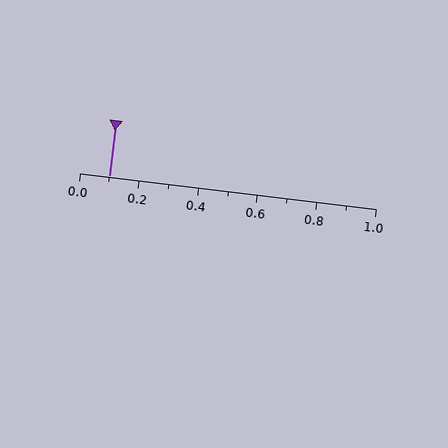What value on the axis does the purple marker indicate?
The marker indicates approximately 0.1.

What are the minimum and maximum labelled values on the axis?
The axis runs from 0.0 to 1.0.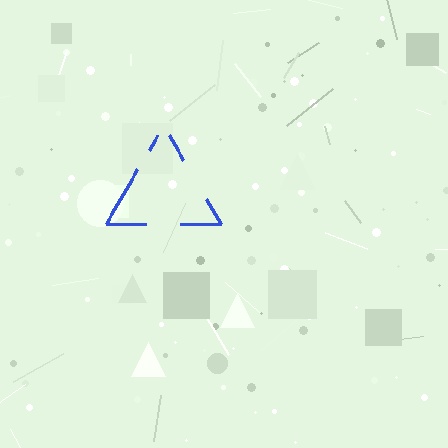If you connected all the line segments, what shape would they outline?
They would outline a triangle.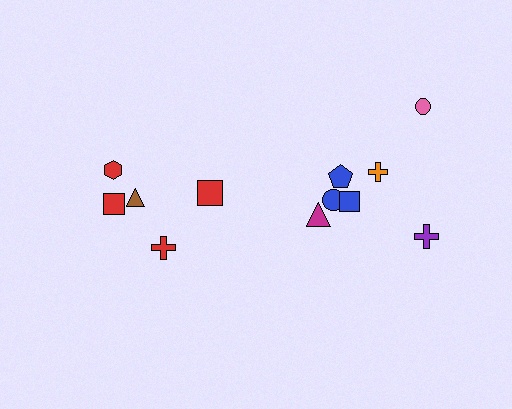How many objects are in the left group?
There are 5 objects.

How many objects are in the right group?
There are 7 objects.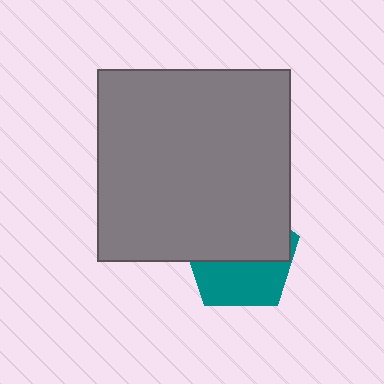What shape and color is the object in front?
The object in front is a gray square.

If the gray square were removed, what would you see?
You would see the complete teal pentagon.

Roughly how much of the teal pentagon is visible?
A small part of it is visible (roughly 44%).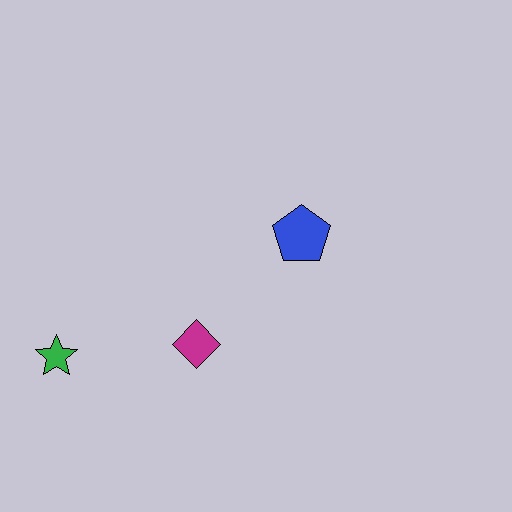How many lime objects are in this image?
There are no lime objects.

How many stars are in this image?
There is 1 star.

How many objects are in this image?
There are 3 objects.